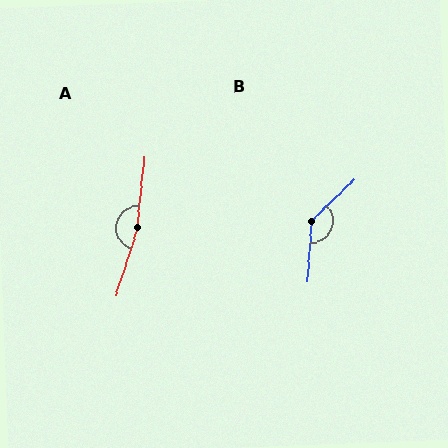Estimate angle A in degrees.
Approximately 169 degrees.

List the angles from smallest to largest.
B (137°), A (169°).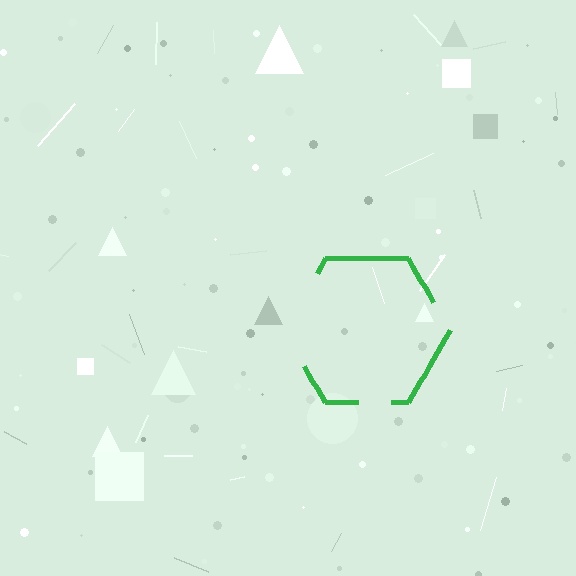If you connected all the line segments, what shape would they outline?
They would outline a hexagon.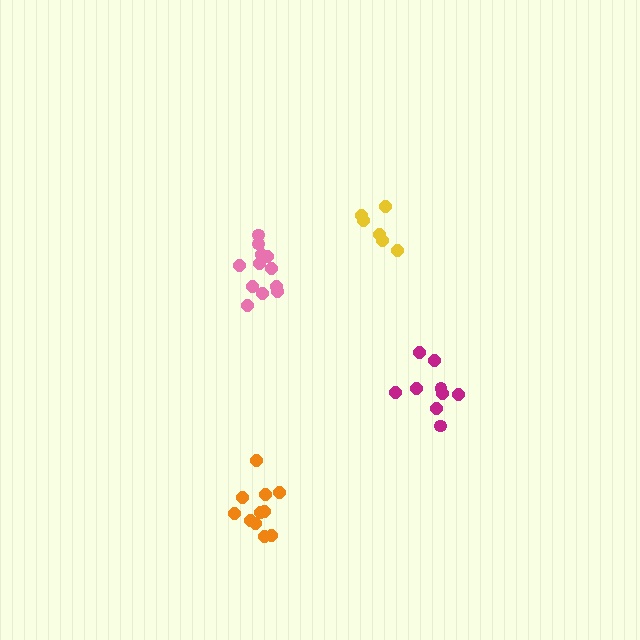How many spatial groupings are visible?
There are 4 spatial groupings.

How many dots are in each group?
Group 1: 6 dots, Group 2: 12 dots, Group 3: 9 dots, Group 4: 11 dots (38 total).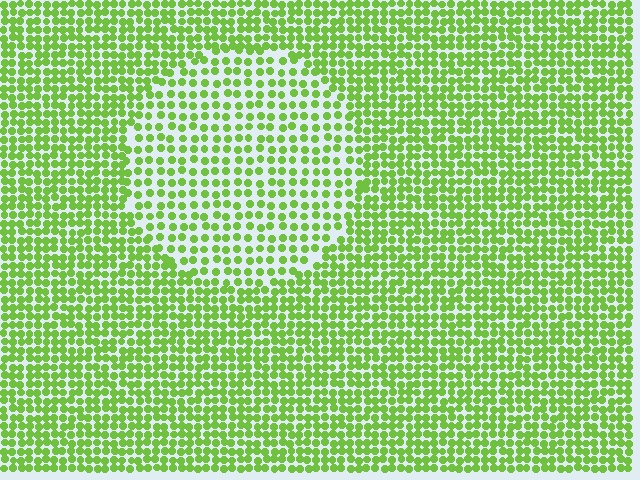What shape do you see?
I see a circle.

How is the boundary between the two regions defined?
The boundary is defined by a change in element density (approximately 1.7x ratio). All elements are the same color, size, and shape.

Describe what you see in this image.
The image contains small lime elements arranged at two different densities. A circle-shaped region is visible where the elements are less densely packed than the surrounding area.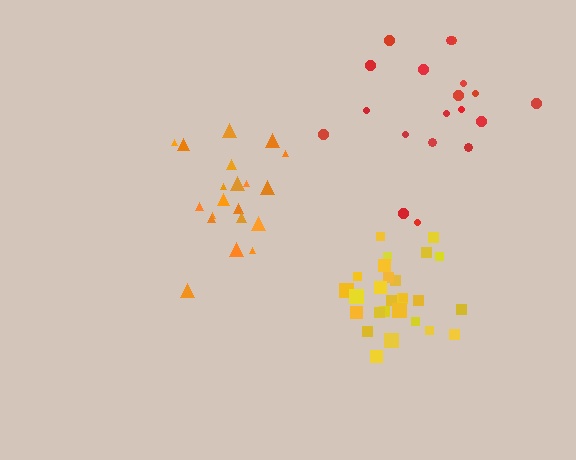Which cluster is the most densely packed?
Yellow.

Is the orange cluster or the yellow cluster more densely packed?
Yellow.